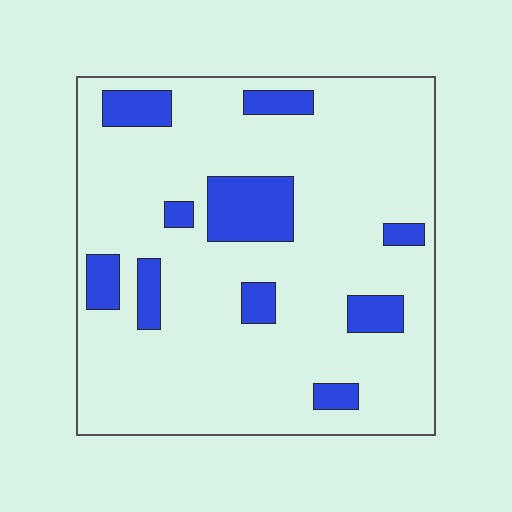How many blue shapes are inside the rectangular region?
10.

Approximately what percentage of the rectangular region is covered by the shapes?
Approximately 15%.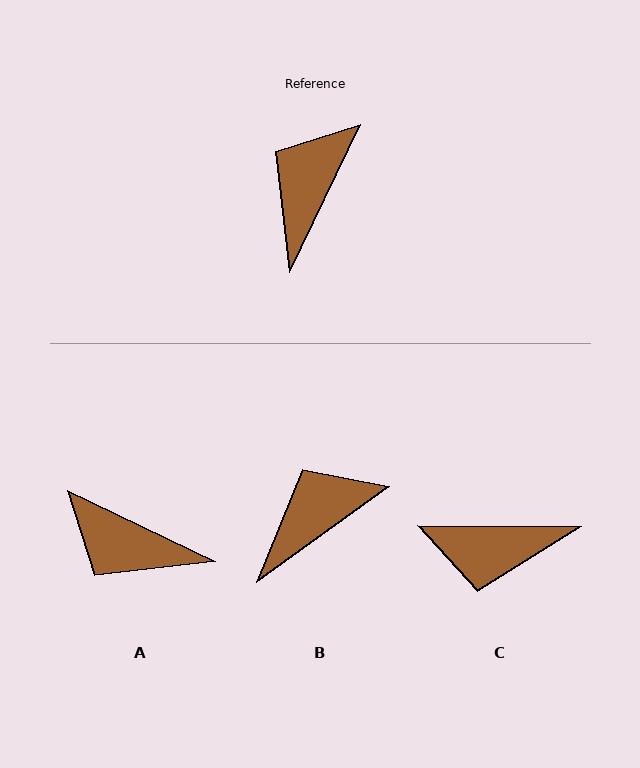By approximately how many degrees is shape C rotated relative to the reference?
Approximately 115 degrees counter-clockwise.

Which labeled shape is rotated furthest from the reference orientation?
C, about 115 degrees away.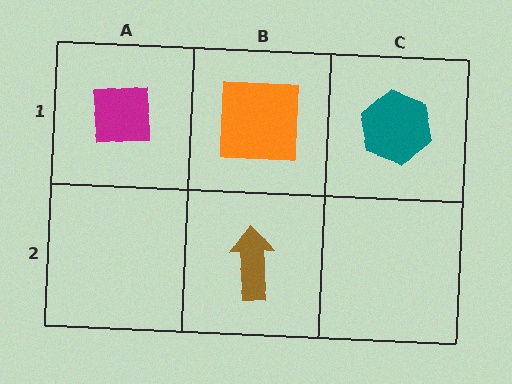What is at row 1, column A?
A magenta square.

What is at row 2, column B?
A brown arrow.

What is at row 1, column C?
A teal hexagon.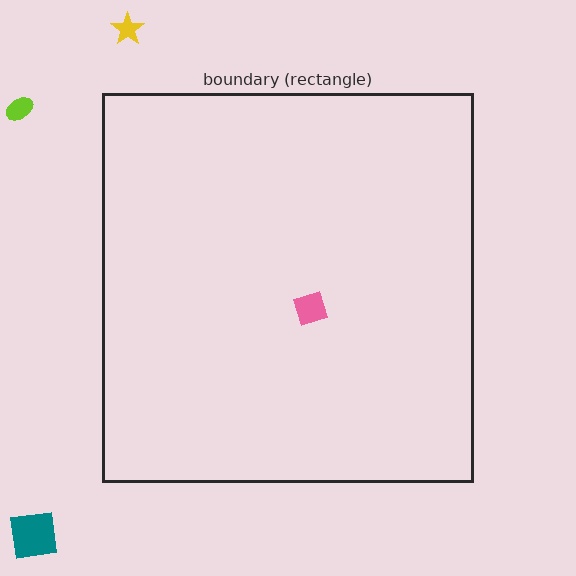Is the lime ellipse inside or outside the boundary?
Outside.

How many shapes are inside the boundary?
1 inside, 3 outside.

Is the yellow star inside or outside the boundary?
Outside.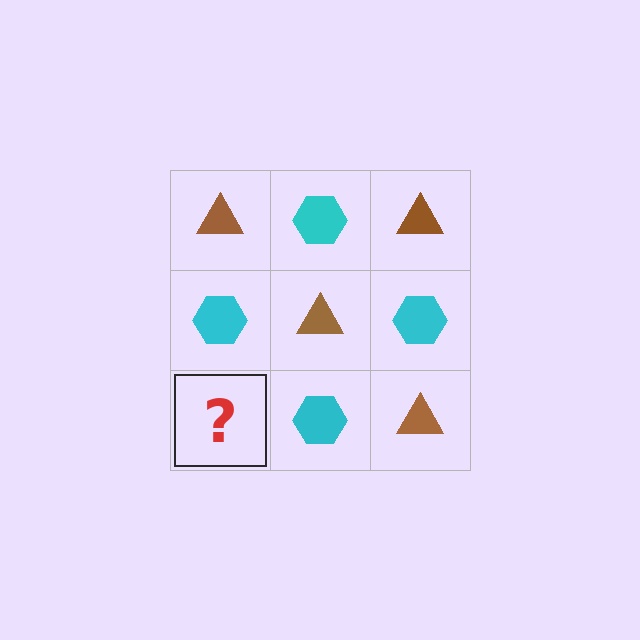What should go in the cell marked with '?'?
The missing cell should contain a brown triangle.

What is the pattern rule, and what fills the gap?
The rule is that it alternates brown triangle and cyan hexagon in a checkerboard pattern. The gap should be filled with a brown triangle.